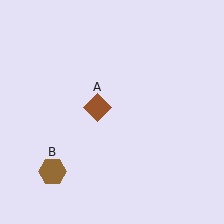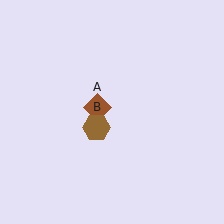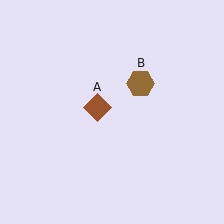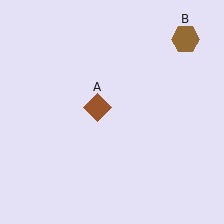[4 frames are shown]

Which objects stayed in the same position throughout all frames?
Brown diamond (object A) remained stationary.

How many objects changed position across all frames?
1 object changed position: brown hexagon (object B).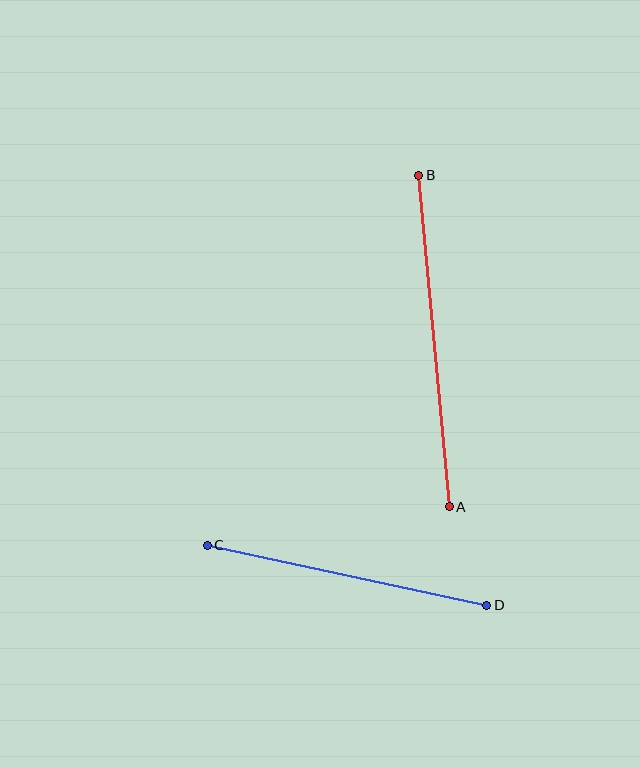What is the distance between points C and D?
The distance is approximately 286 pixels.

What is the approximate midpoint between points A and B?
The midpoint is at approximately (434, 341) pixels.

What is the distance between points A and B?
The distance is approximately 333 pixels.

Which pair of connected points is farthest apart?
Points A and B are farthest apart.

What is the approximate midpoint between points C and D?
The midpoint is at approximately (347, 575) pixels.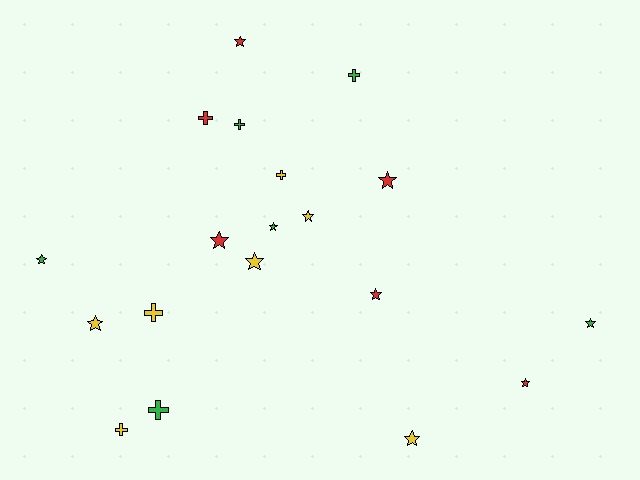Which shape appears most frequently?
Star, with 12 objects.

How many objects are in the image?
There are 19 objects.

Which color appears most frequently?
Yellow, with 7 objects.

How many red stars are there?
There are 5 red stars.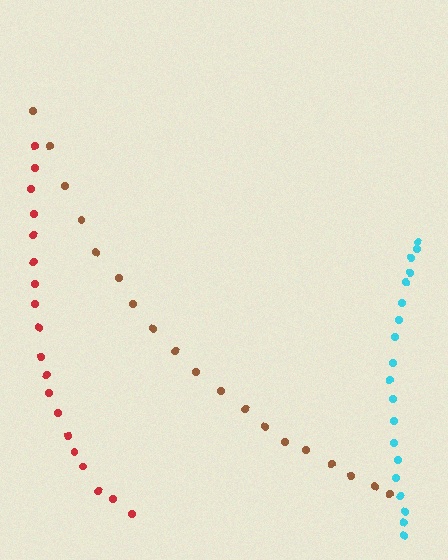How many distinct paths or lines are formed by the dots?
There are 3 distinct paths.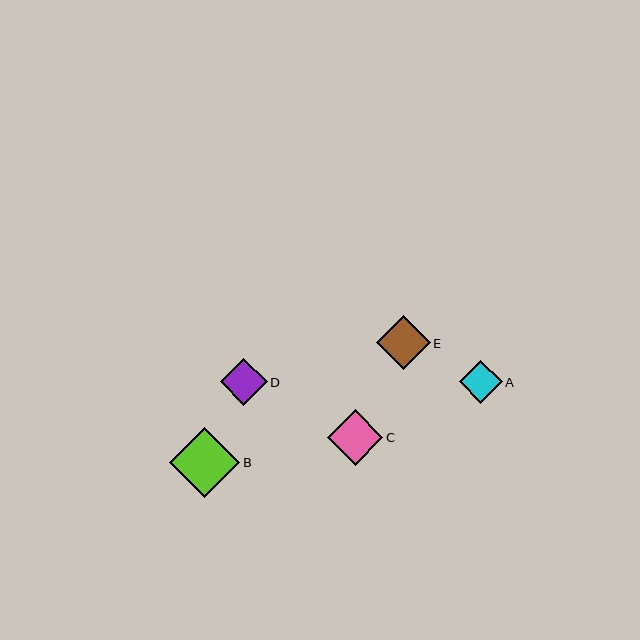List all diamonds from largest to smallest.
From largest to smallest: B, C, E, D, A.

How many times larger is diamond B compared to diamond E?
Diamond B is approximately 1.3 times the size of diamond E.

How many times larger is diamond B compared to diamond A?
Diamond B is approximately 1.6 times the size of diamond A.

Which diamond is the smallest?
Diamond A is the smallest with a size of approximately 43 pixels.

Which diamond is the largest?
Diamond B is the largest with a size of approximately 70 pixels.